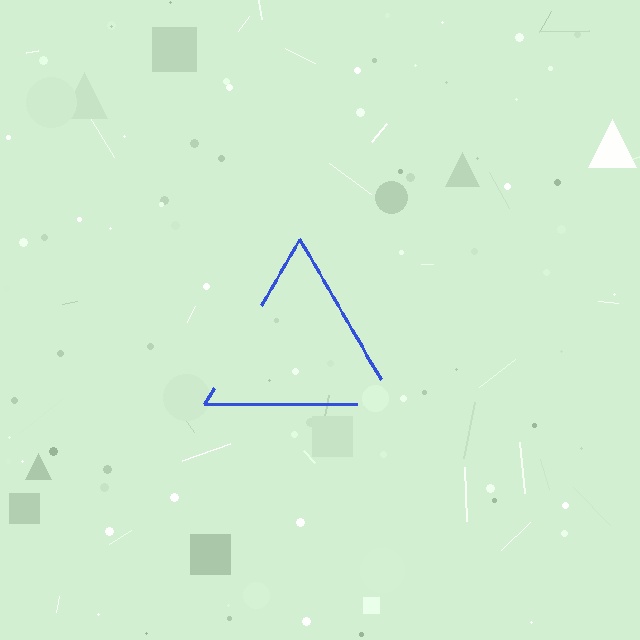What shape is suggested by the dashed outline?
The dashed outline suggests a triangle.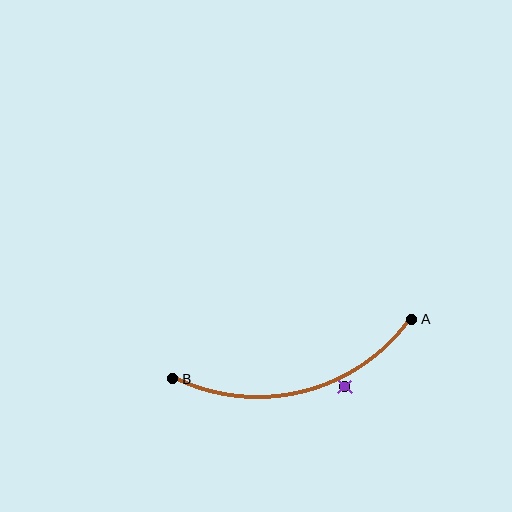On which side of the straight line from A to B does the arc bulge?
The arc bulges below the straight line connecting A and B.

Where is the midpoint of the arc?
The arc midpoint is the point on the curve farthest from the straight line joining A and B. It sits below that line.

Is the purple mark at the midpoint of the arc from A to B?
No — the purple mark does not lie on the arc at all. It sits slightly outside the curve.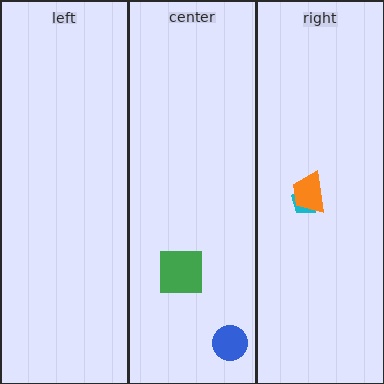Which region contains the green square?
The center region.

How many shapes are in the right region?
2.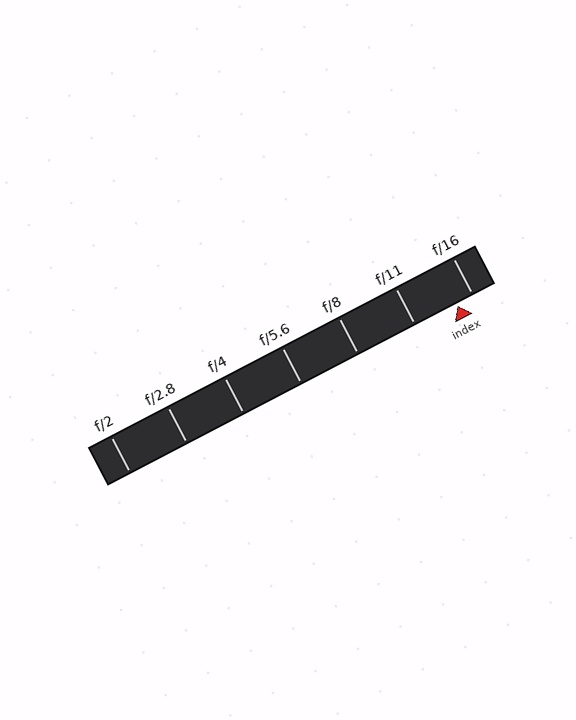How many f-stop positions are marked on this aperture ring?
There are 7 f-stop positions marked.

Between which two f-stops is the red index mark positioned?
The index mark is between f/11 and f/16.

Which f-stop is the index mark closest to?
The index mark is closest to f/16.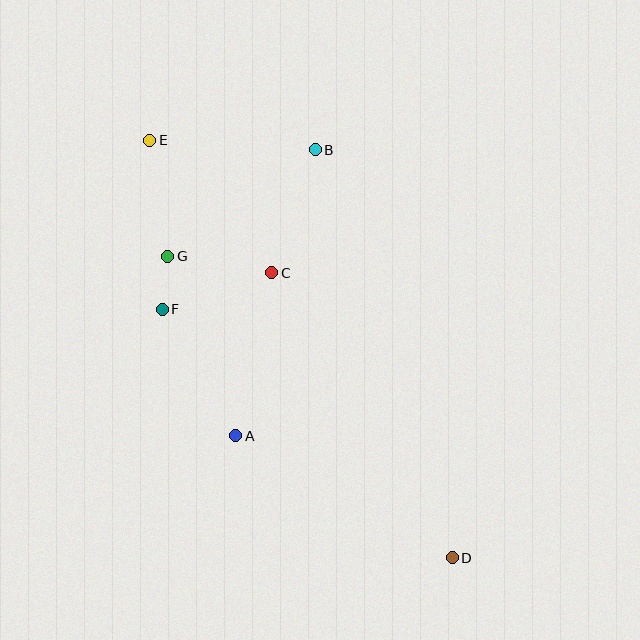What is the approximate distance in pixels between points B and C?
The distance between B and C is approximately 130 pixels.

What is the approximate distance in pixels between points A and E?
The distance between A and E is approximately 308 pixels.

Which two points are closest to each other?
Points F and G are closest to each other.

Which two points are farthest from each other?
Points D and E are farthest from each other.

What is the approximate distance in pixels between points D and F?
The distance between D and F is approximately 382 pixels.